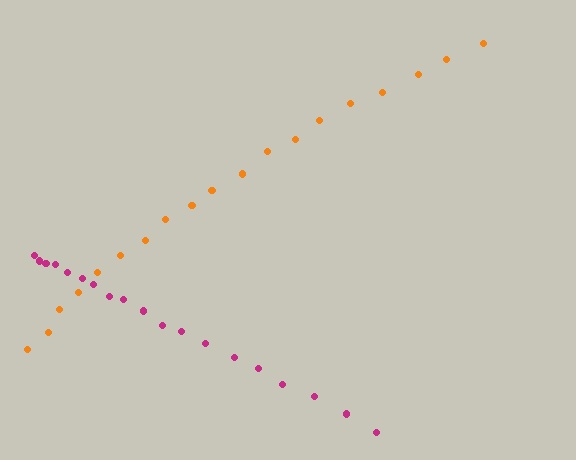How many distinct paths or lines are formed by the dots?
There are 2 distinct paths.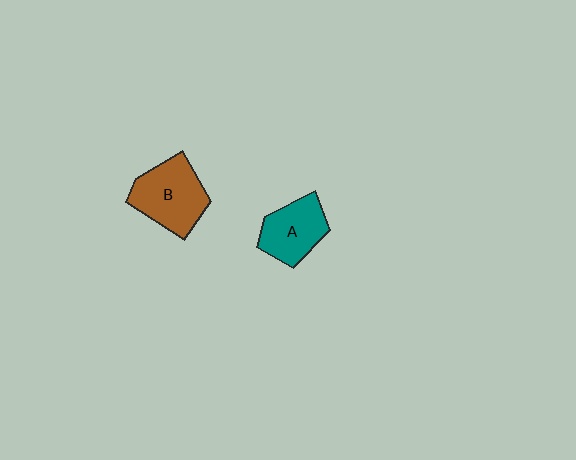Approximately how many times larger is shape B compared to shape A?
Approximately 1.3 times.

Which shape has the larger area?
Shape B (brown).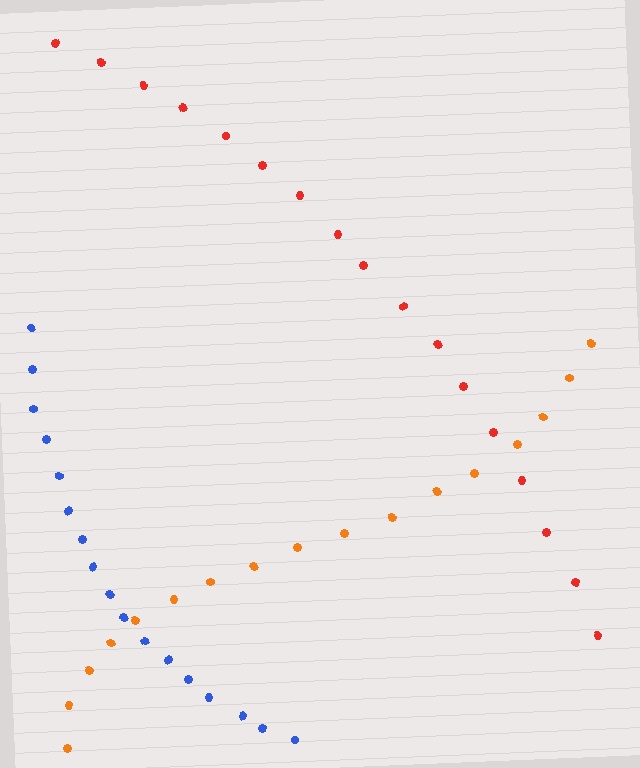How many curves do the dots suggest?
There are 3 distinct paths.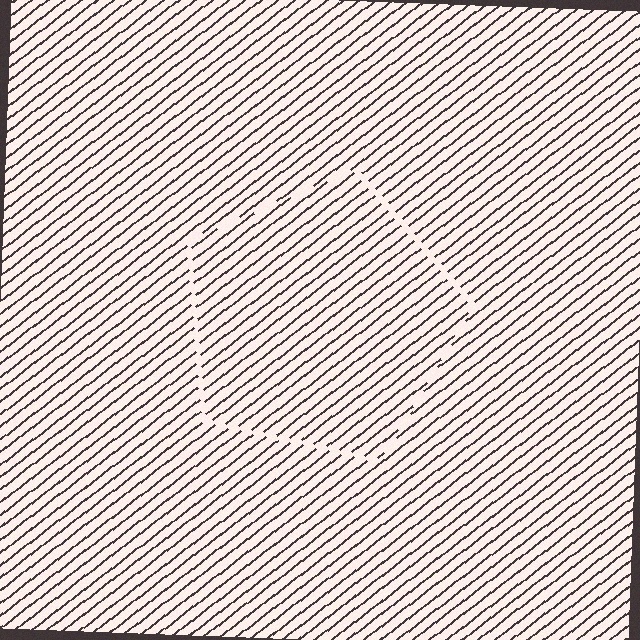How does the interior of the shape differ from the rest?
The interior of the shape contains the same grating, shifted by half a period — the contour is defined by the phase discontinuity where line-ends from the inner and outer gratings abut.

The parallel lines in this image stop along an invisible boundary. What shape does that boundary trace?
An illusory pentagon. The interior of the shape contains the same grating, shifted by half a period — the contour is defined by the phase discontinuity where line-ends from the inner and outer gratings abut.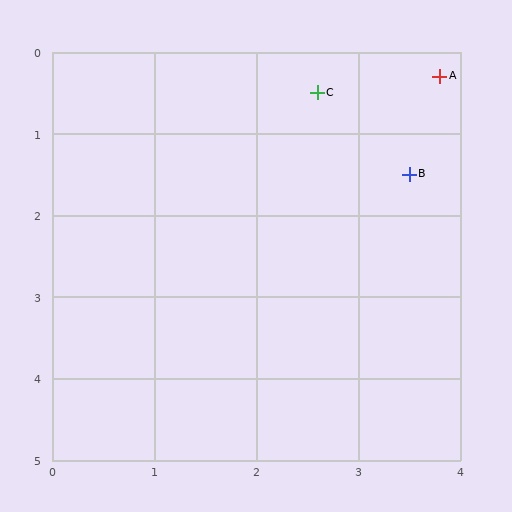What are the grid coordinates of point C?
Point C is at approximately (2.6, 0.5).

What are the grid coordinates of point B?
Point B is at approximately (3.5, 1.5).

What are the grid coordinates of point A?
Point A is at approximately (3.8, 0.3).